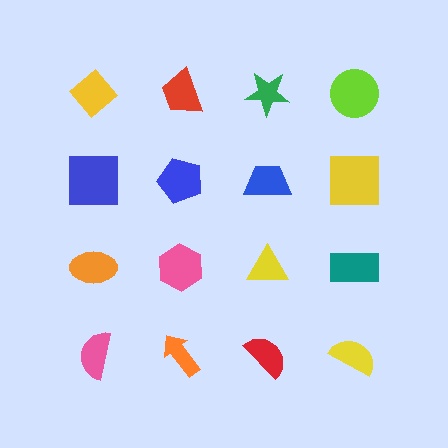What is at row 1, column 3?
A green star.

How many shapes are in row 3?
4 shapes.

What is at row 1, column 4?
A lime circle.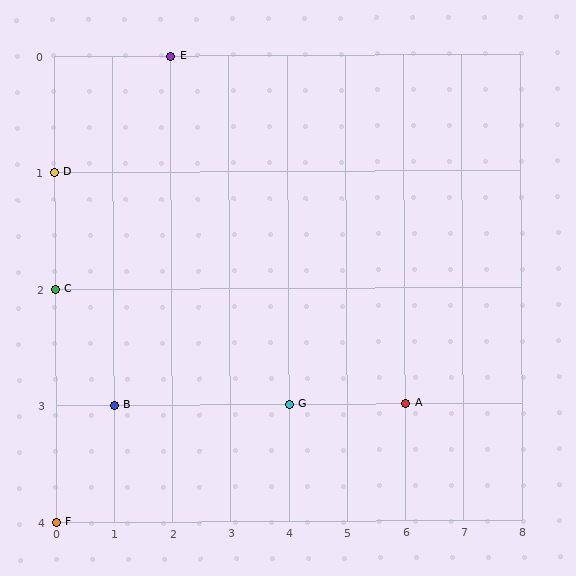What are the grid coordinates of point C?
Point C is at grid coordinates (0, 2).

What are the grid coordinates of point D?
Point D is at grid coordinates (0, 1).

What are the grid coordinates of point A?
Point A is at grid coordinates (6, 3).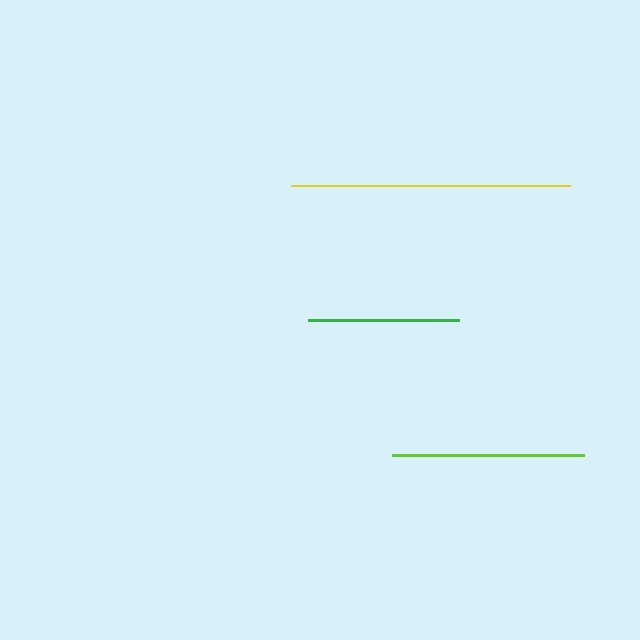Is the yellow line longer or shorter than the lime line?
The yellow line is longer than the lime line.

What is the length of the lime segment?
The lime segment is approximately 192 pixels long.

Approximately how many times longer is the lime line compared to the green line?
The lime line is approximately 1.3 times the length of the green line.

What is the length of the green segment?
The green segment is approximately 151 pixels long.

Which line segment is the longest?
The yellow line is the longest at approximately 279 pixels.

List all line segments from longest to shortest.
From longest to shortest: yellow, lime, green.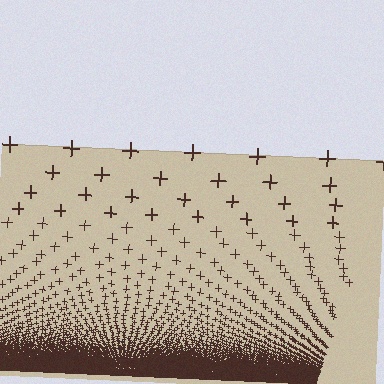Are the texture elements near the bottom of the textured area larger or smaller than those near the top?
Smaller. The gradient is inverted — elements near the bottom are smaller and denser.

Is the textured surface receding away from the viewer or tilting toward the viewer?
The surface appears to tilt toward the viewer. Texture elements get larger and sparser toward the top.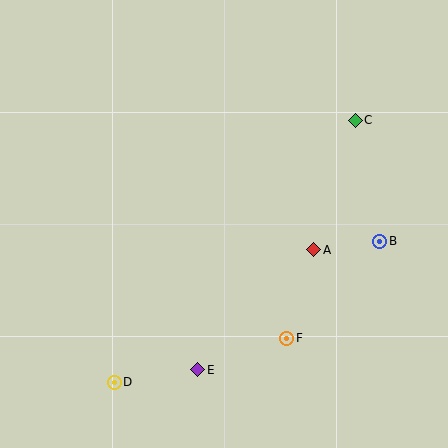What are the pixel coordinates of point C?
Point C is at (355, 120).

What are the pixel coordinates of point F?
Point F is at (287, 338).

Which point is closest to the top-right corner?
Point C is closest to the top-right corner.